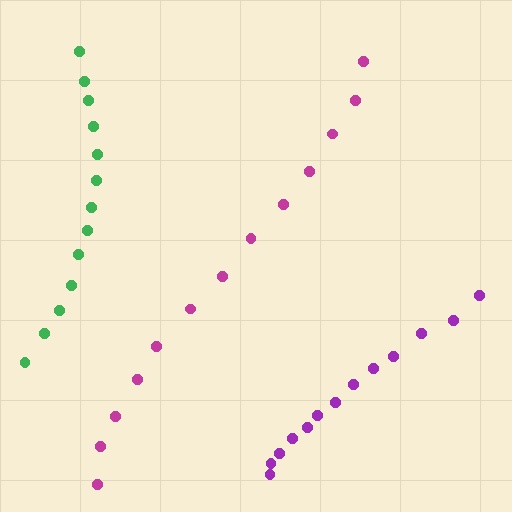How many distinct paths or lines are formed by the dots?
There are 3 distinct paths.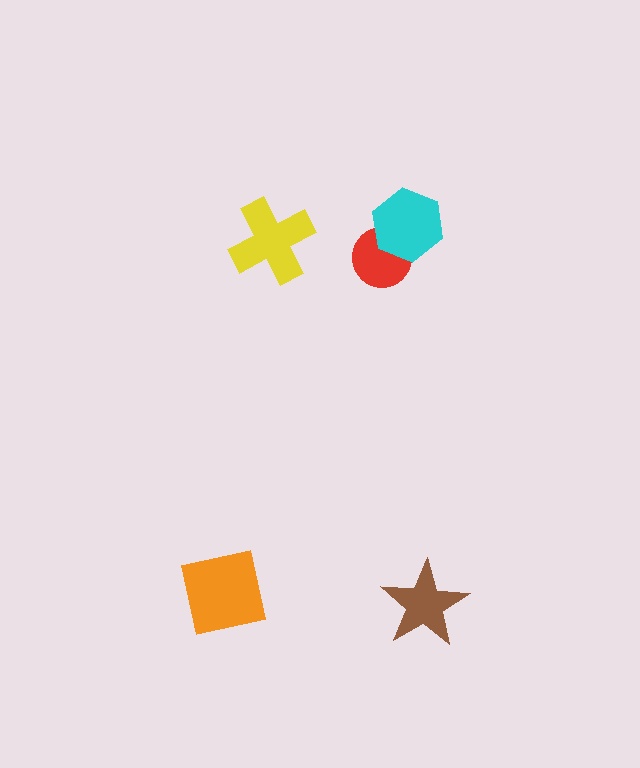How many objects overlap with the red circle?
1 object overlaps with the red circle.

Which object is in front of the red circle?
The cyan hexagon is in front of the red circle.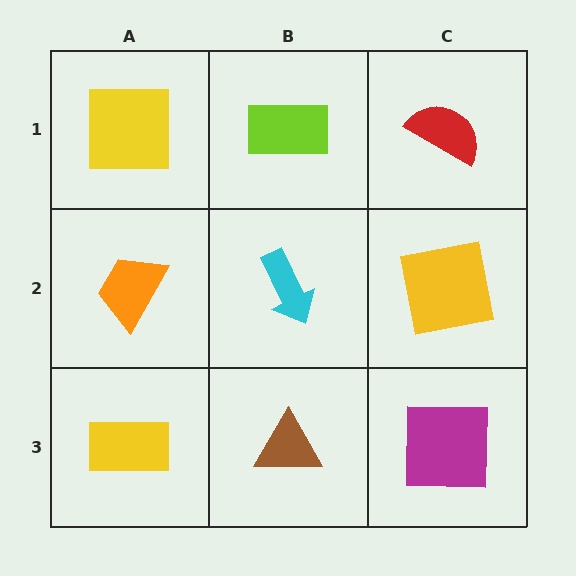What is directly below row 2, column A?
A yellow rectangle.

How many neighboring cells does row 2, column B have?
4.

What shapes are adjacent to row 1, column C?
A yellow square (row 2, column C), a lime rectangle (row 1, column B).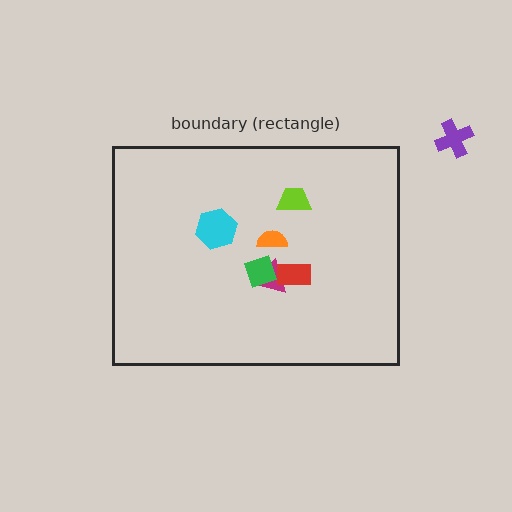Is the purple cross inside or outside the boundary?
Outside.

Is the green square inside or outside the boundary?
Inside.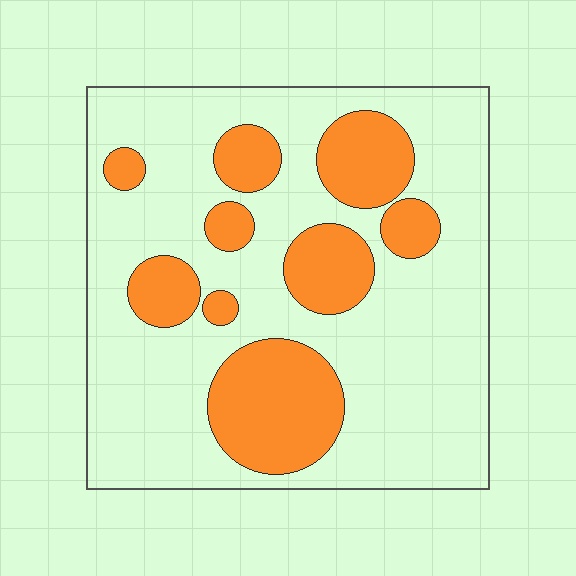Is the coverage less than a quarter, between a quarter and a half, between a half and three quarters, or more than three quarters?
Between a quarter and a half.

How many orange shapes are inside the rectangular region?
9.